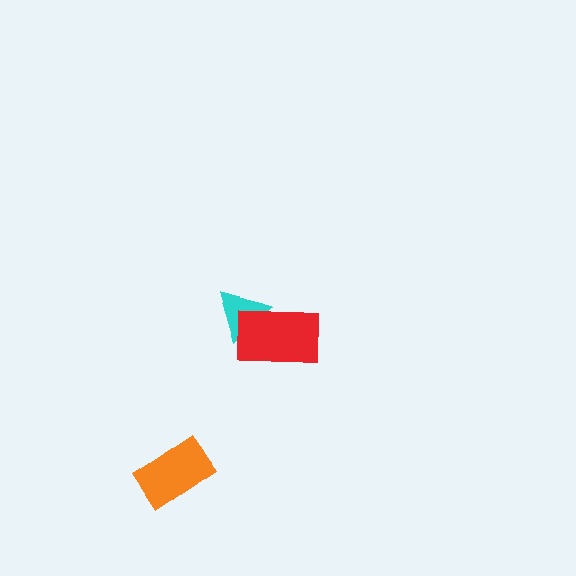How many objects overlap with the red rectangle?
1 object overlaps with the red rectangle.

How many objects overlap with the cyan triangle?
1 object overlaps with the cyan triangle.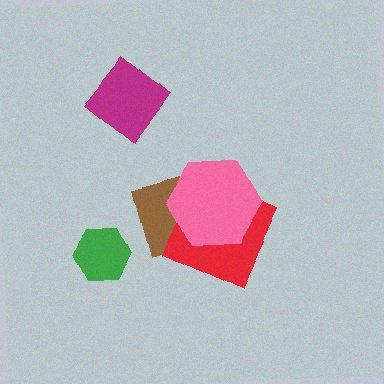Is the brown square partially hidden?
Yes, it is partially covered by another shape.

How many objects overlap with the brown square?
2 objects overlap with the brown square.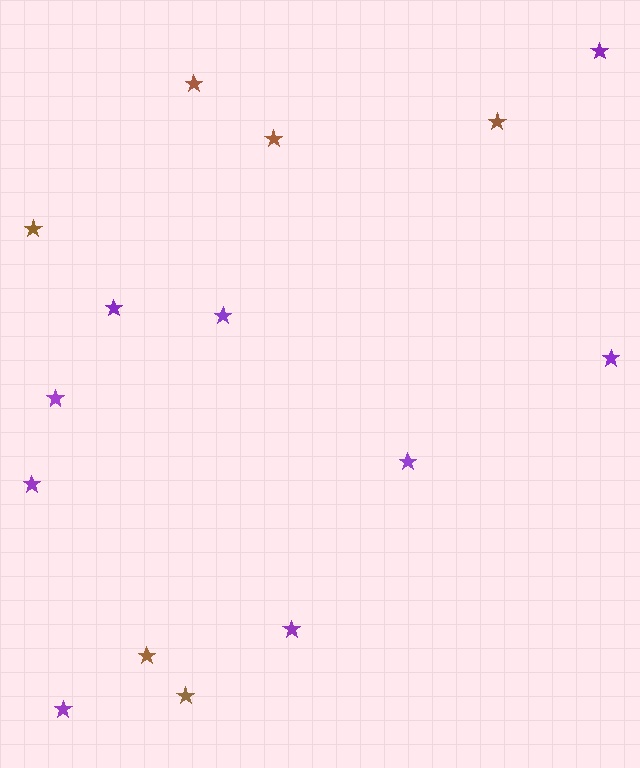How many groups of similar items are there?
There are 2 groups: one group of purple stars (9) and one group of brown stars (6).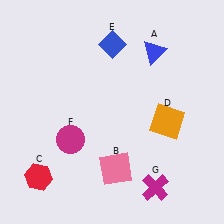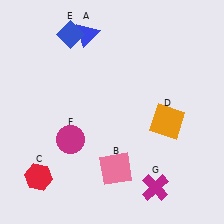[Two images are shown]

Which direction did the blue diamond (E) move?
The blue diamond (E) moved left.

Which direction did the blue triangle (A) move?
The blue triangle (A) moved left.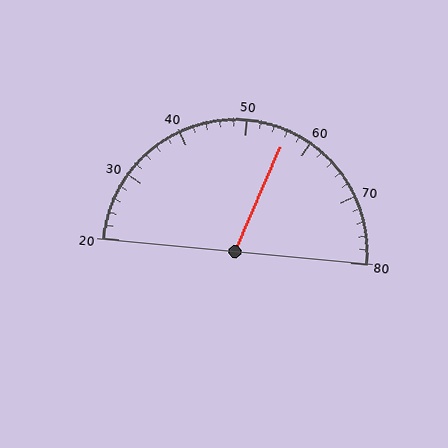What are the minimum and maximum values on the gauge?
The gauge ranges from 20 to 80.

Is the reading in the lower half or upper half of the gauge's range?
The reading is in the upper half of the range (20 to 80).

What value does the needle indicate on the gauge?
The needle indicates approximately 56.